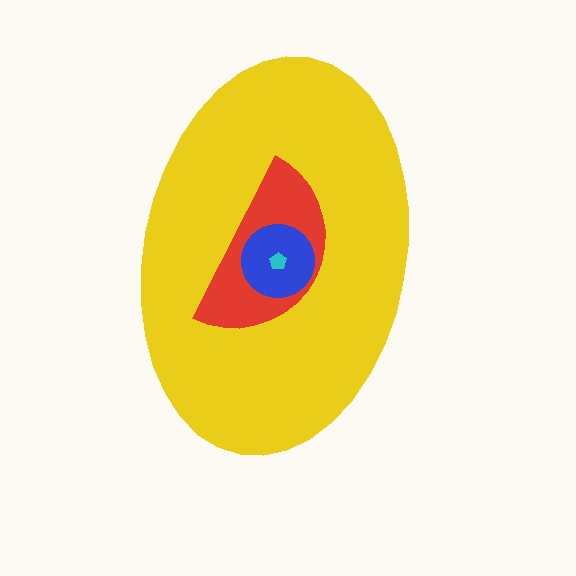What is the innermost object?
The cyan pentagon.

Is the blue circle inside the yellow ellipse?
Yes.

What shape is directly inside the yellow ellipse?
The red semicircle.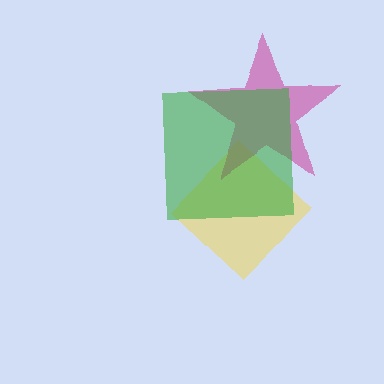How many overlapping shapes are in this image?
There are 3 overlapping shapes in the image.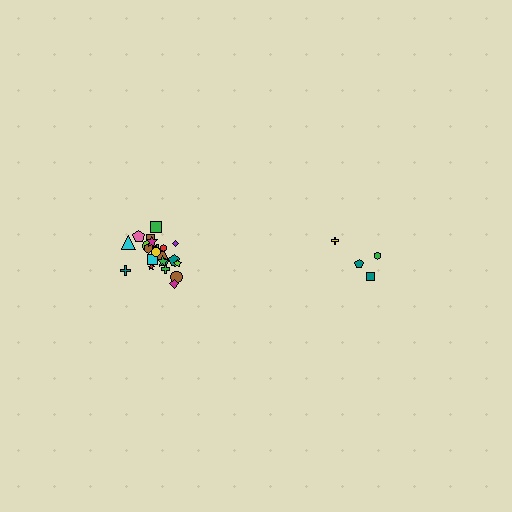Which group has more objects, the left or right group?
The left group.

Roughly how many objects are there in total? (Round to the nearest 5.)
Roughly 25 objects in total.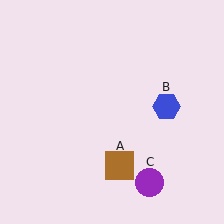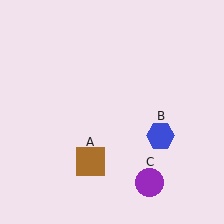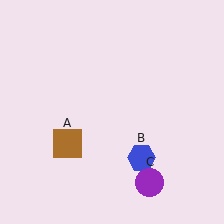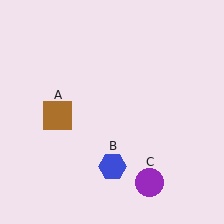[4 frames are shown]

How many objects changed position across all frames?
2 objects changed position: brown square (object A), blue hexagon (object B).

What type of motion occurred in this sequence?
The brown square (object A), blue hexagon (object B) rotated clockwise around the center of the scene.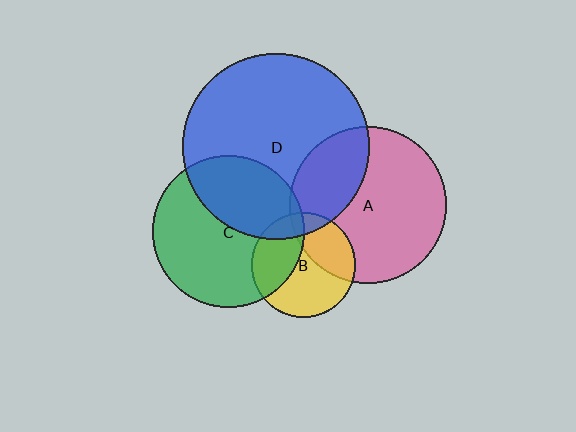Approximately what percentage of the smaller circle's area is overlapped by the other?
Approximately 40%.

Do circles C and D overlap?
Yes.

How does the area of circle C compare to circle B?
Approximately 2.1 times.